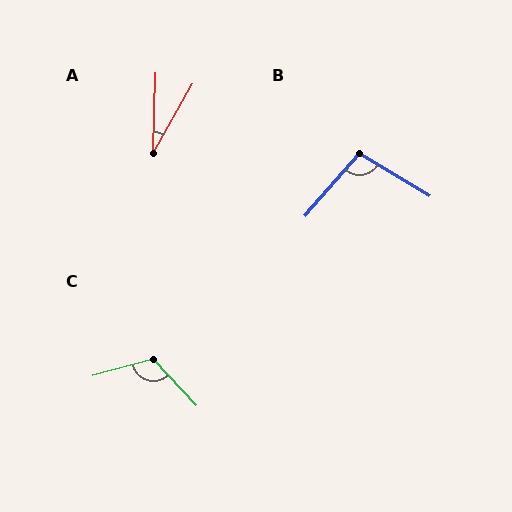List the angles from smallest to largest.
A (28°), B (100°), C (118°).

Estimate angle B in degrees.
Approximately 100 degrees.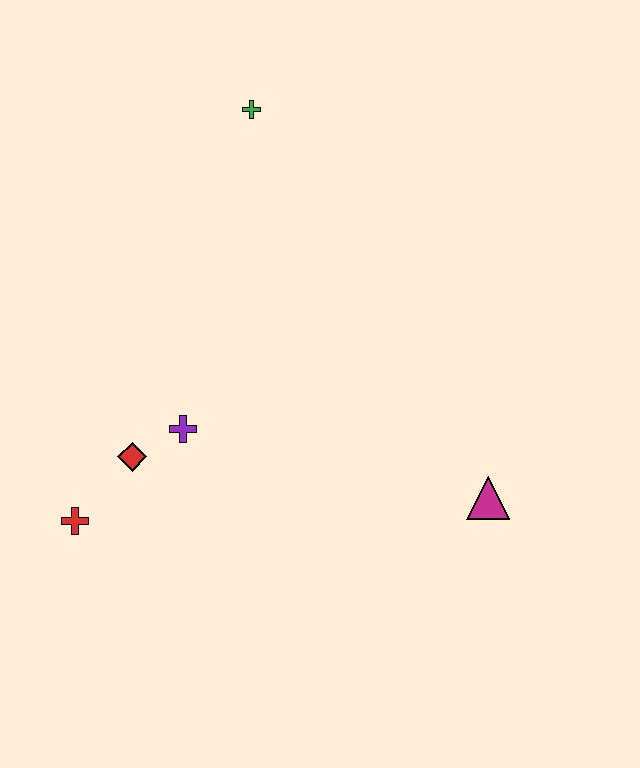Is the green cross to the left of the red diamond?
No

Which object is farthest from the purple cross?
The green cross is farthest from the purple cross.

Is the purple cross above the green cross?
No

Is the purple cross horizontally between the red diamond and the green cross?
Yes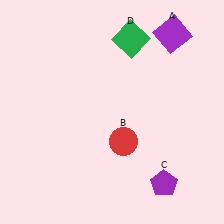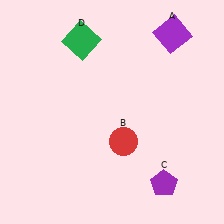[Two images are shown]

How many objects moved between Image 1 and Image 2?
1 object moved between the two images.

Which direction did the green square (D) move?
The green square (D) moved left.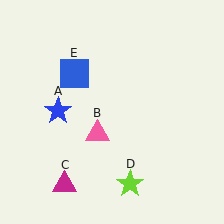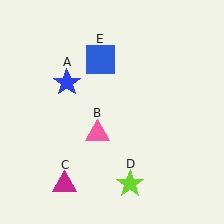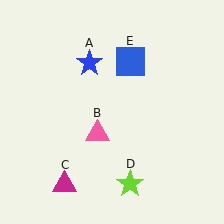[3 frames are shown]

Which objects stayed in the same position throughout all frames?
Pink triangle (object B) and magenta triangle (object C) and lime star (object D) remained stationary.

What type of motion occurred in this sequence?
The blue star (object A), blue square (object E) rotated clockwise around the center of the scene.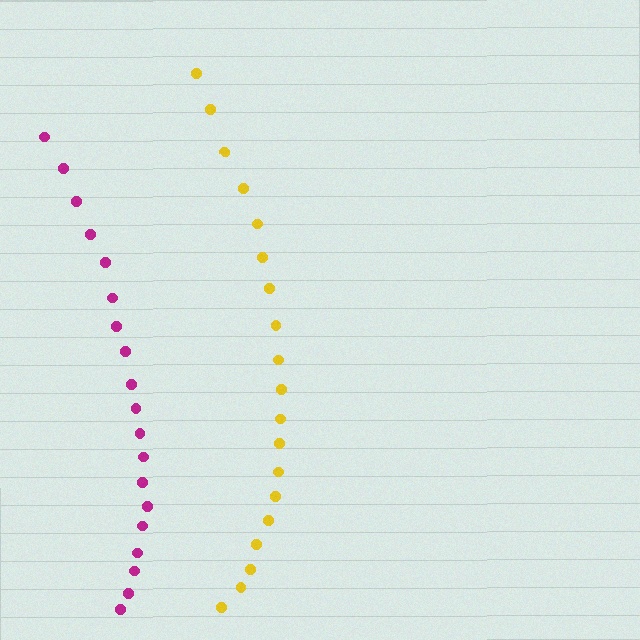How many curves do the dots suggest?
There are 2 distinct paths.